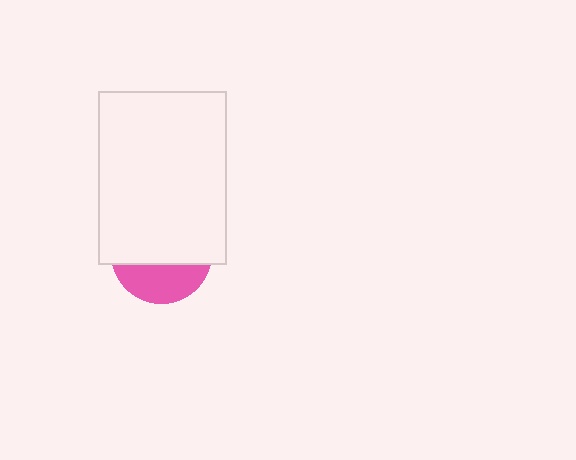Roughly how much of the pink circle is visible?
A small part of it is visible (roughly 35%).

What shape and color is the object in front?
The object in front is a white rectangle.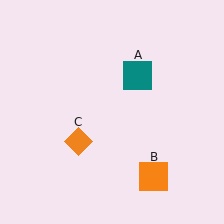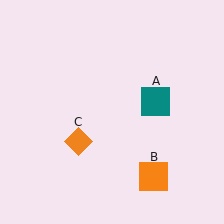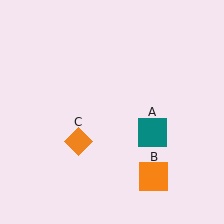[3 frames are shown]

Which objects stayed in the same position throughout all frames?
Orange square (object B) and orange diamond (object C) remained stationary.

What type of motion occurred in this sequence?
The teal square (object A) rotated clockwise around the center of the scene.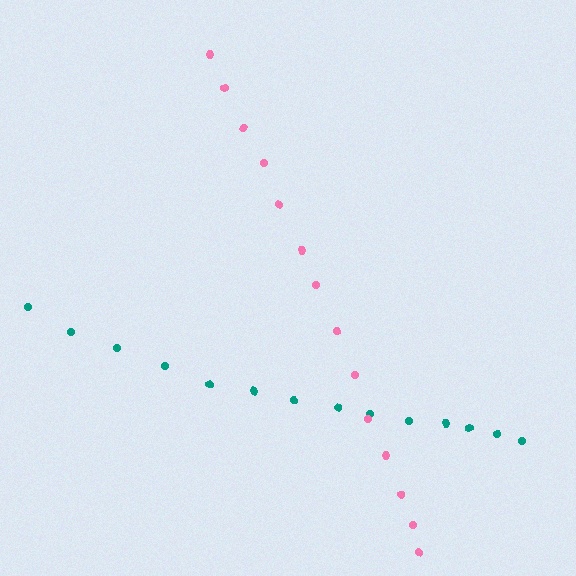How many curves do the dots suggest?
There are 2 distinct paths.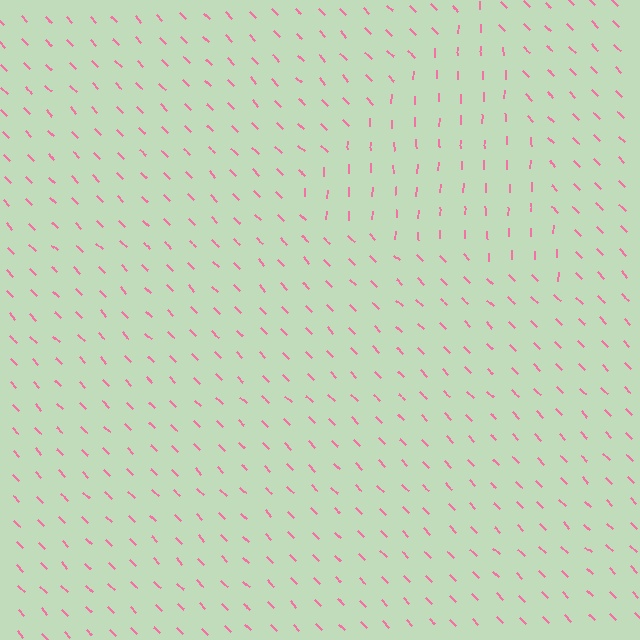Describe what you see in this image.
The image is filled with small pink line segments. A triangle region in the image has lines oriented differently from the surrounding lines, creating a visible texture boundary.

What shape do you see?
I see a triangle.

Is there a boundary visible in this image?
Yes, there is a texture boundary formed by a change in line orientation.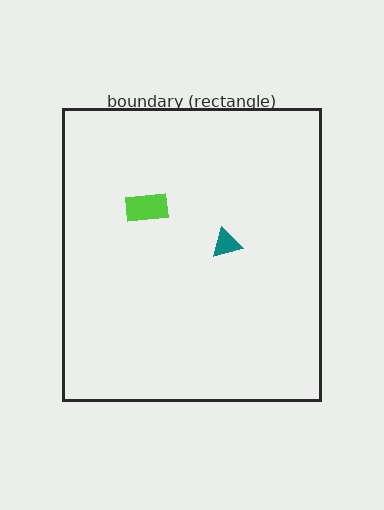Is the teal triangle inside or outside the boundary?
Inside.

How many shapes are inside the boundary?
2 inside, 0 outside.